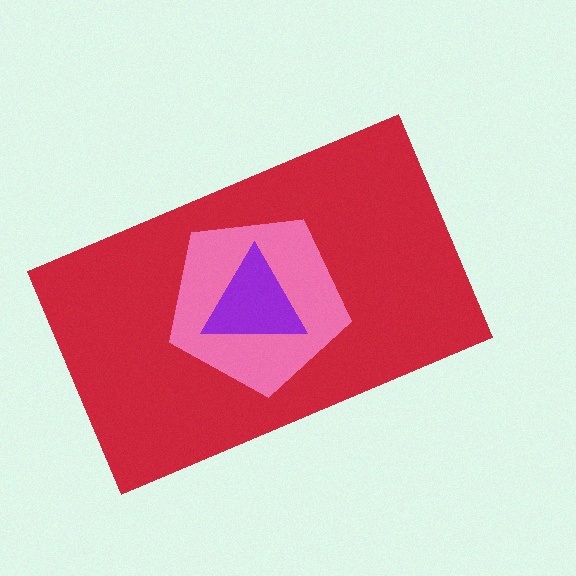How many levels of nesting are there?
3.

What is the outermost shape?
The red rectangle.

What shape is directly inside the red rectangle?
The pink pentagon.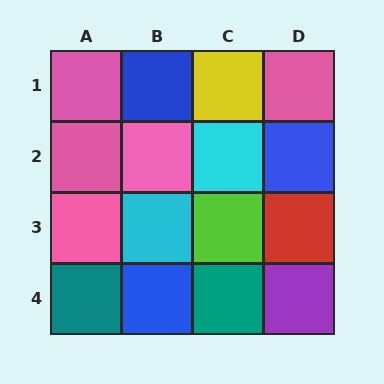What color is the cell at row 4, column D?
Purple.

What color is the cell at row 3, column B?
Cyan.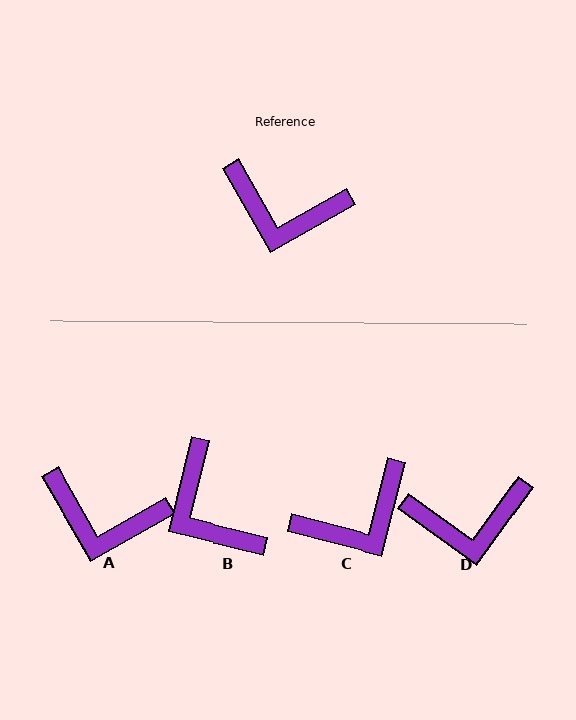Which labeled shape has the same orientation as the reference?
A.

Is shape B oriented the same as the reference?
No, it is off by about 43 degrees.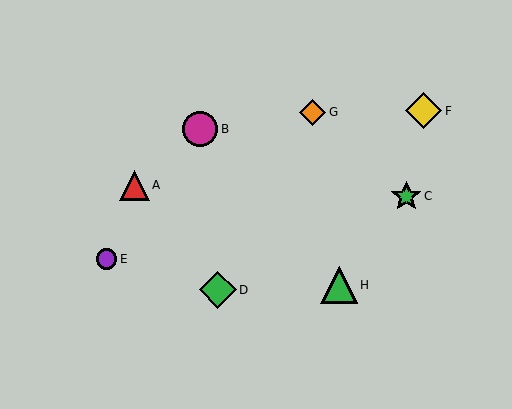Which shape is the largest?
The green triangle (labeled H) is the largest.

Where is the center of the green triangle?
The center of the green triangle is at (339, 285).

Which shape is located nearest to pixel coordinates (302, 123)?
The orange diamond (labeled G) at (313, 112) is nearest to that location.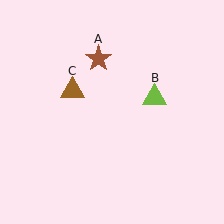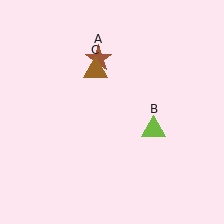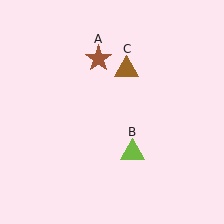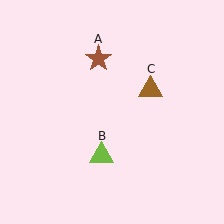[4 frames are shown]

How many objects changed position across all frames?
2 objects changed position: lime triangle (object B), brown triangle (object C).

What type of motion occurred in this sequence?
The lime triangle (object B), brown triangle (object C) rotated clockwise around the center of the scene.